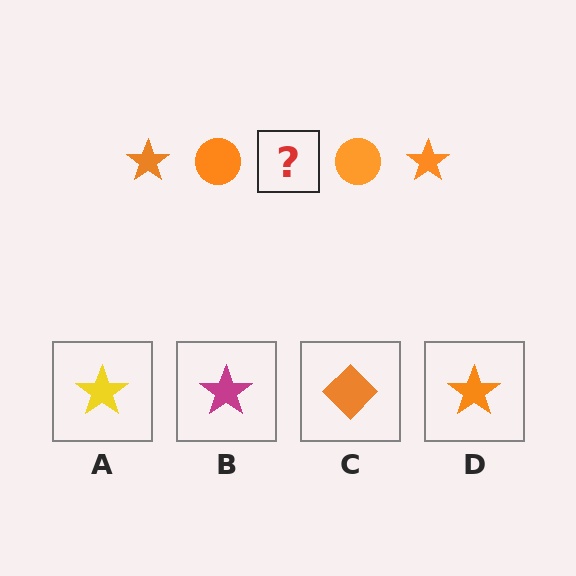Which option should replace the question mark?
Option D.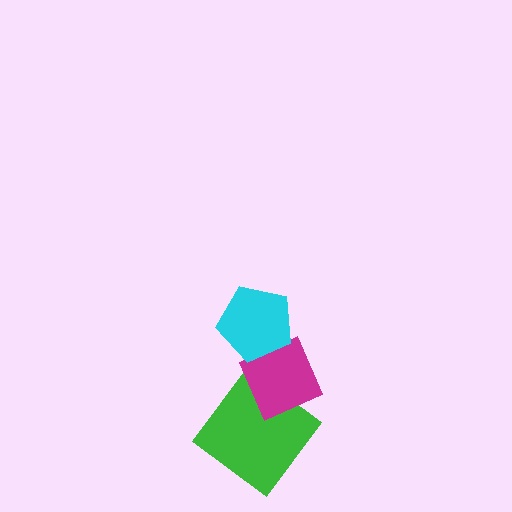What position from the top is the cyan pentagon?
The cyan pentagon is 1st from the top.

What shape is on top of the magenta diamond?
The cyan pentagon is on top of the magenta diamond.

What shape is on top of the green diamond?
The magenta diamond is on top of the green diamond.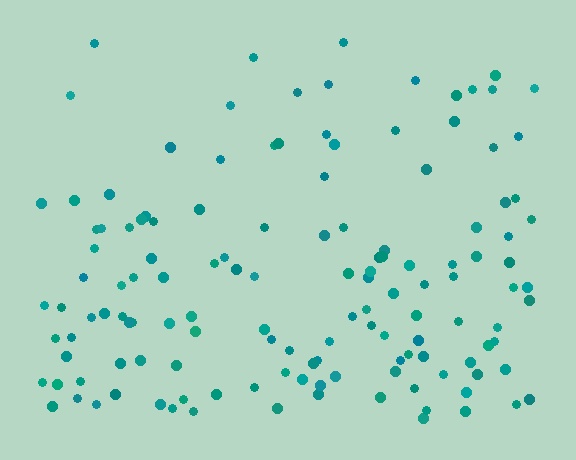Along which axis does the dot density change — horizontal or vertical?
Vertical.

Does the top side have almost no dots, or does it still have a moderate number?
Still a moderate number, just noticeably fewer than the bottom.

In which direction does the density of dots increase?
From top to bottom, with the bottom side densest.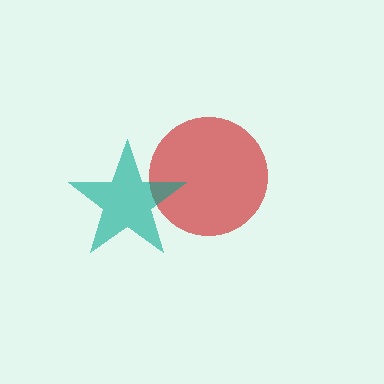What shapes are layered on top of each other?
The layered shapes are: a red circle, a teal star.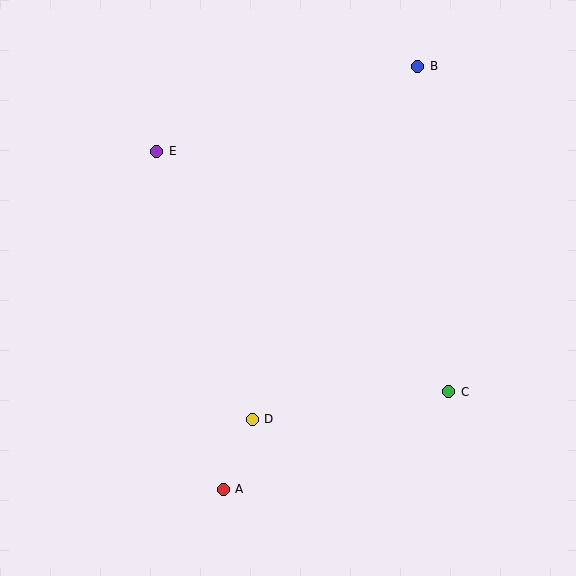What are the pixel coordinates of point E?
Point E is at (157, 151).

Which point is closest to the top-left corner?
Point E is closest to the top-left corner.